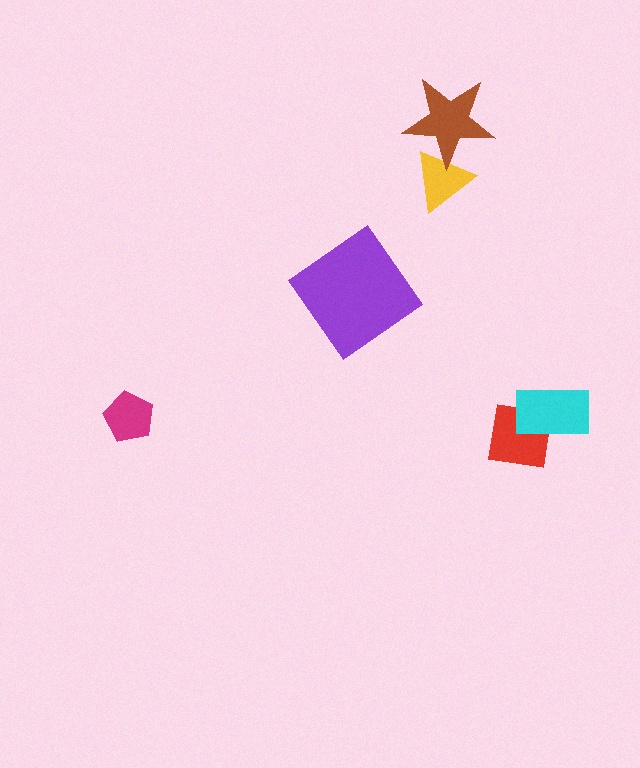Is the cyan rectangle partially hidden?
No, no other shape covers it.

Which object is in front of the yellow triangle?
The brown star is in front of the yellow triangle.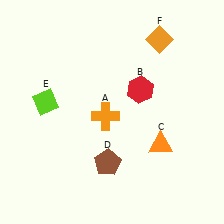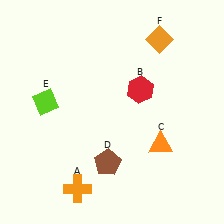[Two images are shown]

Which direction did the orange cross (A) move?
The orange cross (A) moved down.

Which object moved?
The orange cross (A) moved down.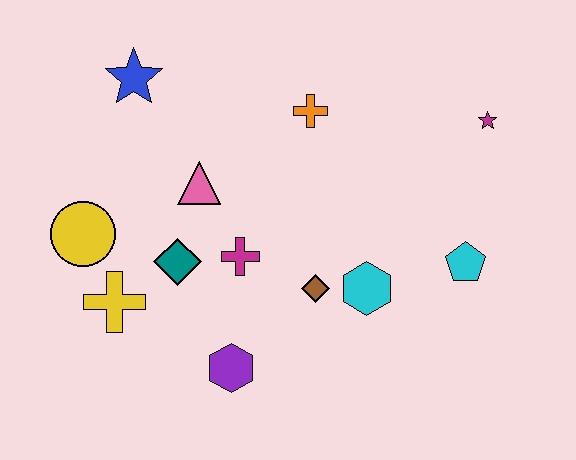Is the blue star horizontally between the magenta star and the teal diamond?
No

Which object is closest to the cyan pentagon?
The cyan hexagon is closest to the cyan pentagon.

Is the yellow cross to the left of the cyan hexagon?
Yes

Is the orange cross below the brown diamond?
No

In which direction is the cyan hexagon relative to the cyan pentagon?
The cyan hexagon is to the left of the cyan pentagon.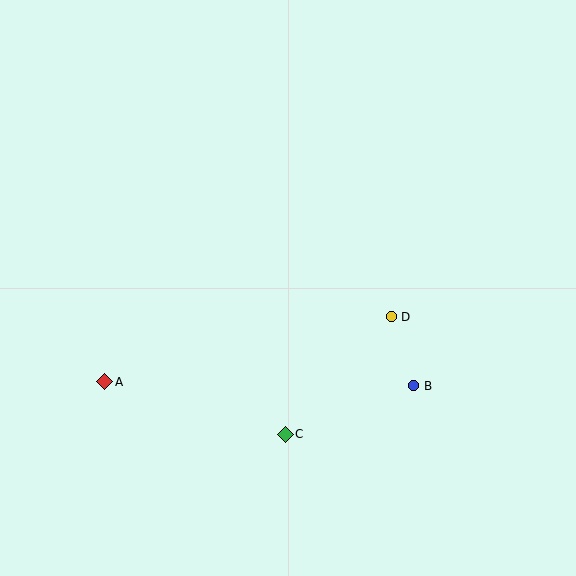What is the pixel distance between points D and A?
The distance between D and A is 294 pixels.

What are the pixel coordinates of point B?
Point B is at (414, 386).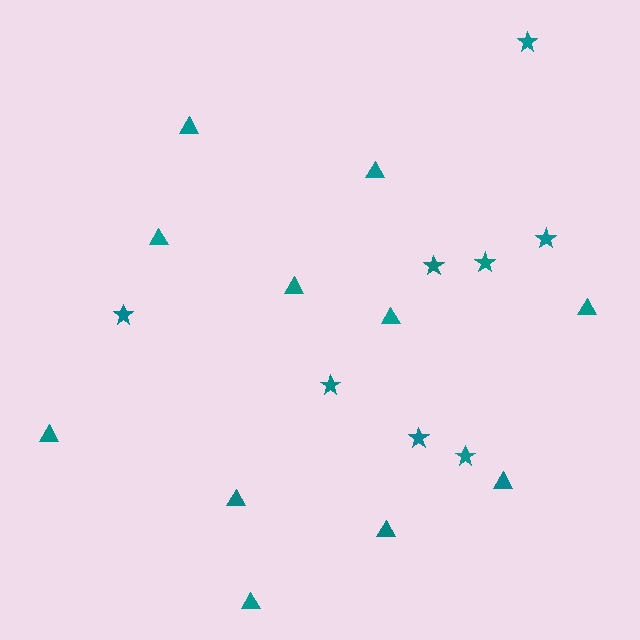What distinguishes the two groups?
There are 2 groups: one group of triangles (11) and one group of stars (8).